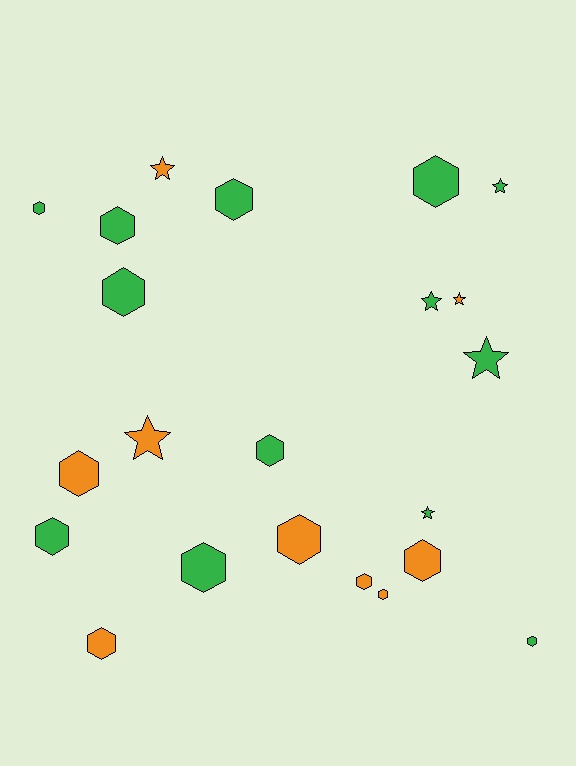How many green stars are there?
There are 4 green stars.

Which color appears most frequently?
Green, with 13 objects.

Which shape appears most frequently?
Hexagon, with 15 objects.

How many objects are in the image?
There are 22 objects.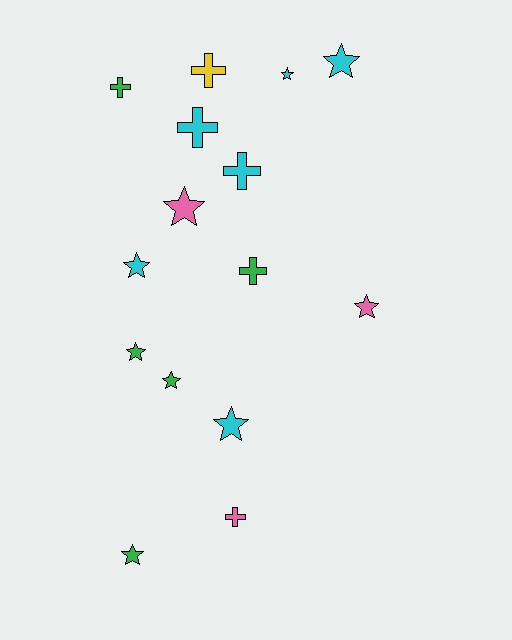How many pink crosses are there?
There is 1 pink cross.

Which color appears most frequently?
Cyan, with 6 objects.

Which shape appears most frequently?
Star, with 9 objects.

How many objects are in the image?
There are 15 objects.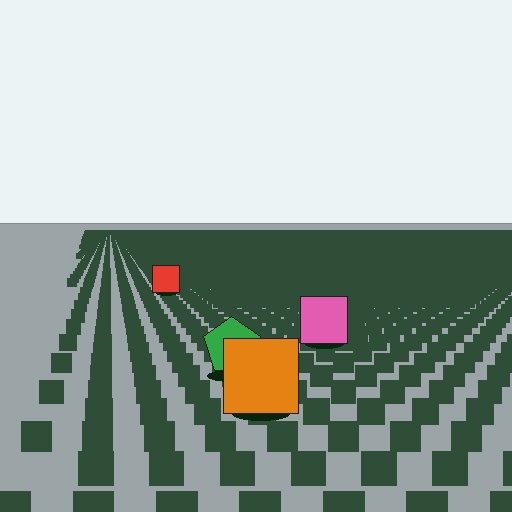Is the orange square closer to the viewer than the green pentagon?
Yes. The orange square is closer — you can tell from the texture gradient: the ground texture is coarser near it.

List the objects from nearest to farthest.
From nearest to farthest: the orange square, the green pentagon, the pink square, the red square.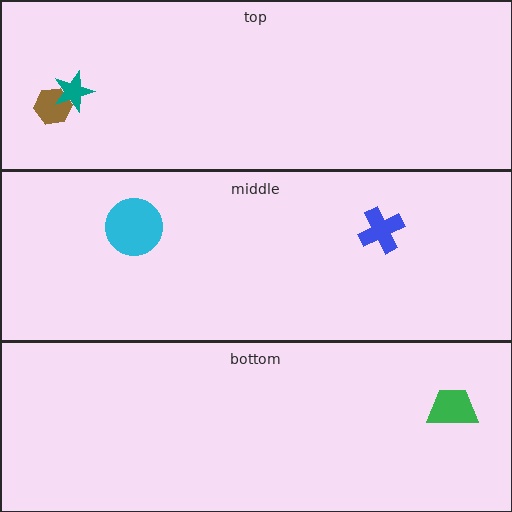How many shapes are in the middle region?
2.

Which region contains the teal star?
The top region.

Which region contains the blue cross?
The middle region.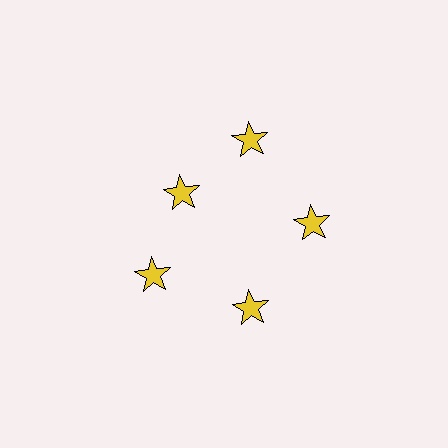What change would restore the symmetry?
The symmetry would be restored by moving it outward, back onto the ring so that all 5 stars sit at equal angles and equal distance from the center.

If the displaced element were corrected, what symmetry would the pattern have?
It would have 5-fold rotational symmetry — the pattern would map onto itself every 72 degrees.